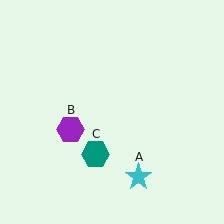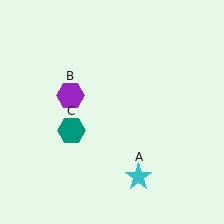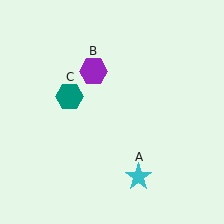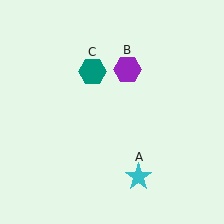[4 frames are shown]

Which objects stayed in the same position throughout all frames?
Cyan star (object A) remained stationary.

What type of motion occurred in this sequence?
The purple hexagon (object B), teal hexagon (object C) rotated clockwise around the center of the scene.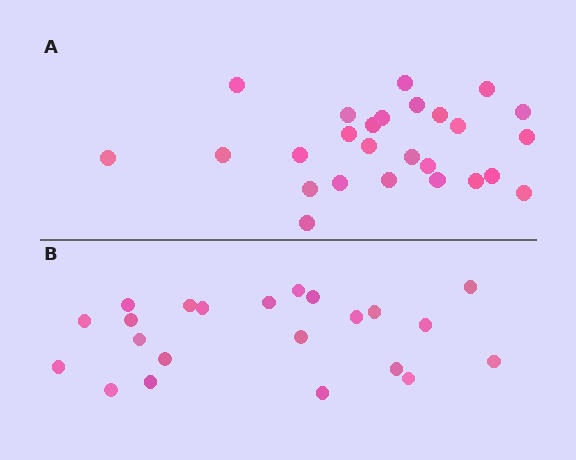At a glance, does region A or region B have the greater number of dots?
Region A (the top region) has more dots.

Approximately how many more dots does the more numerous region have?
Region A has about 4 more dots than region B.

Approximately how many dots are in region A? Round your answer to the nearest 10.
About 30 dots. (The exact count is 26, which rounds to 30.)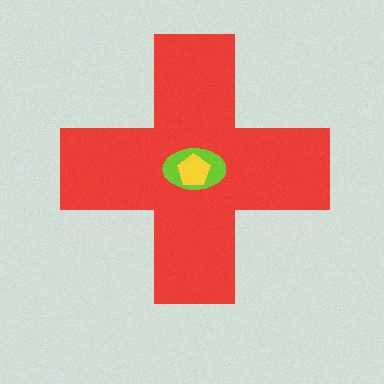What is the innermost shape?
The yellow pentagon.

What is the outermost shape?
The red cross.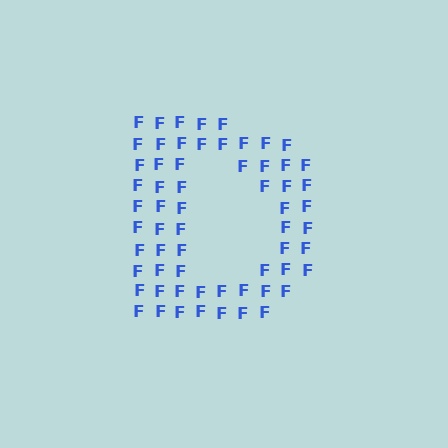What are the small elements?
The small elements are letter F's.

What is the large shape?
The large shape is the letter D.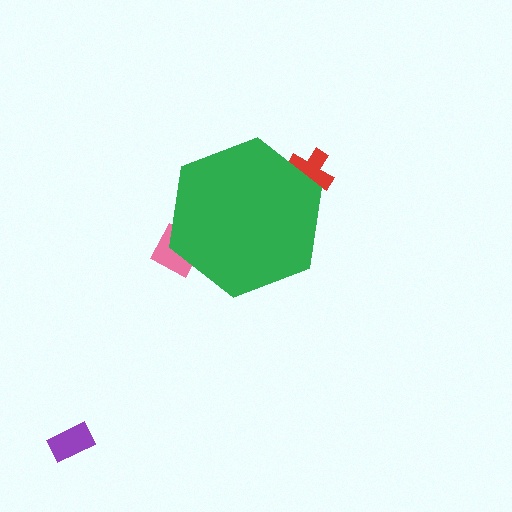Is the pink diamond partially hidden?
Yes, the pink diamond is partially hidden behind the green hexagon.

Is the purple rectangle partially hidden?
No, the purple rectangle is fully visible.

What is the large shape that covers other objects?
A green hexagon.